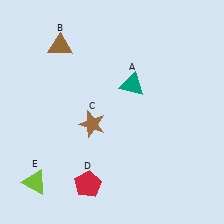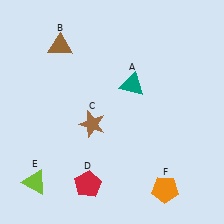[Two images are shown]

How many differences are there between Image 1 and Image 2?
There is 1 difference between the two images.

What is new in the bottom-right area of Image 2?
An orange pentagon (F) was added in the bottom-right area of Image 2.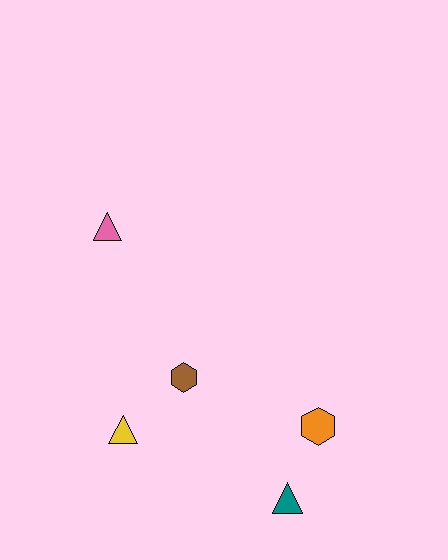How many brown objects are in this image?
There is 1 brown object.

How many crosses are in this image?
There are no crosses.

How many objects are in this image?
There are 5 objects.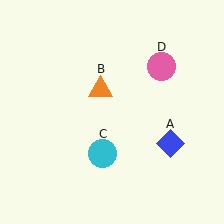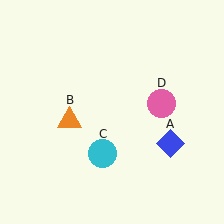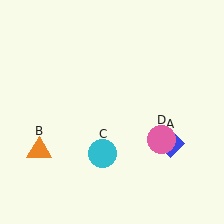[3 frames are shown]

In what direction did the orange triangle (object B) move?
The orange triangle (object B) moved down and to the left.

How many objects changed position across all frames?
2 objects changed position: orange triangle (object B), pink circle (object D).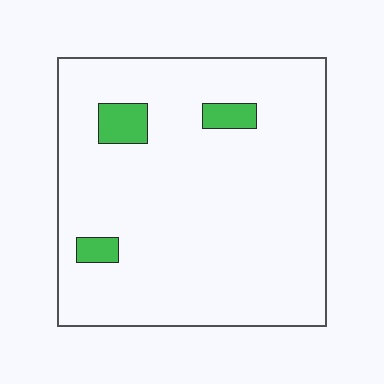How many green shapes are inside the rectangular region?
3.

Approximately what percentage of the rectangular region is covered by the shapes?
Approximately 5%.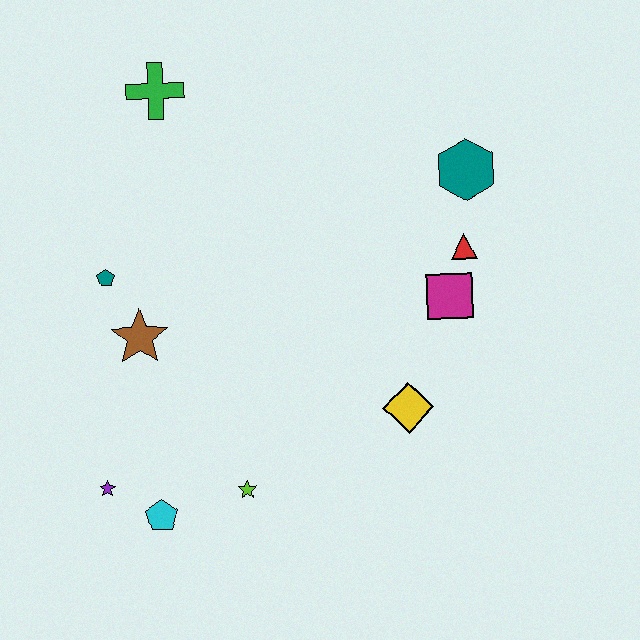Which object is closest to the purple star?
The cyan pentagon is closest to the purple star.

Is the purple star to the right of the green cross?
No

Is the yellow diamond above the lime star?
Yes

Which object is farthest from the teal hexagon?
The purple star is farthest from the teal hexagon.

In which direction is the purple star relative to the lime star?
The purple star is to the left of the lime star.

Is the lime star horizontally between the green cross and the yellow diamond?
Yes